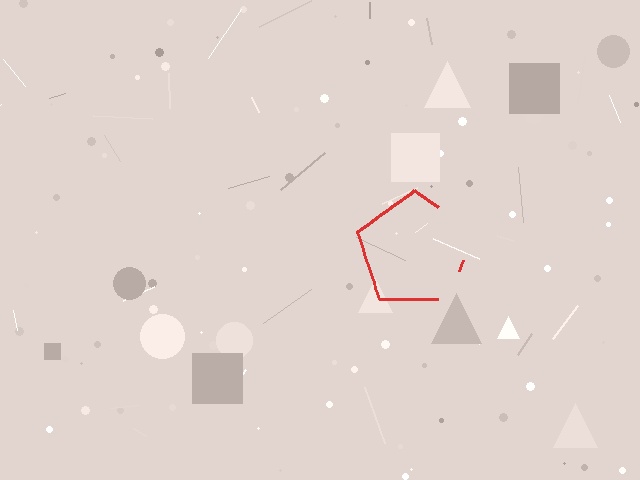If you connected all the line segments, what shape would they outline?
They would outline a pentagon.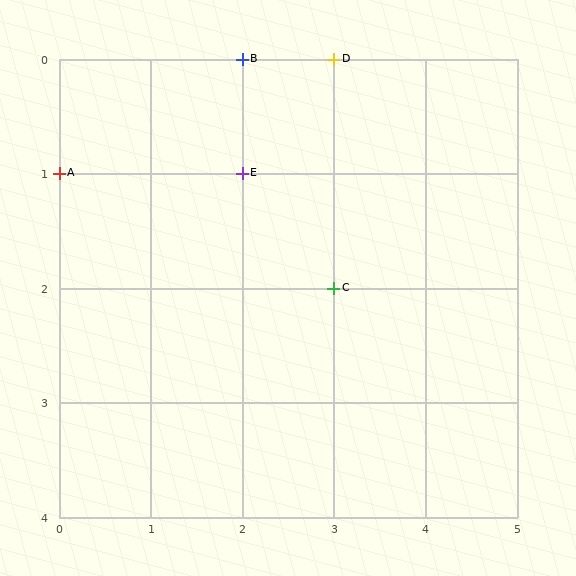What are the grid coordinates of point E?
Point E is at grid coordinates (2, 1).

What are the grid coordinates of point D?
Point D is at grid coordinates (3, 0).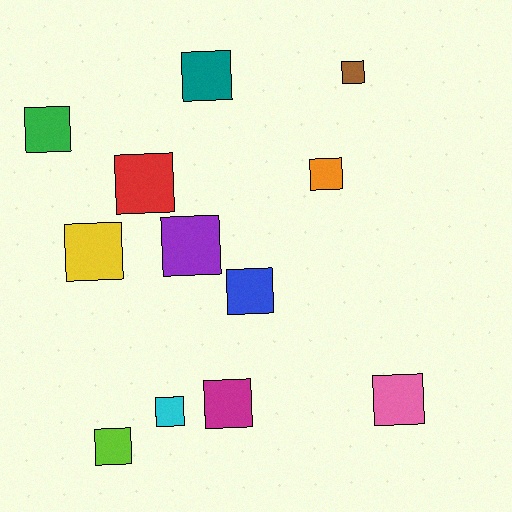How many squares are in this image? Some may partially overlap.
There are 12 squares.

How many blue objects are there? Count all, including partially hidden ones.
There is 1 blue object.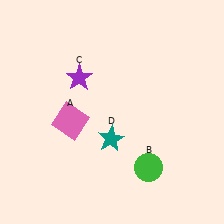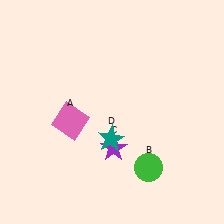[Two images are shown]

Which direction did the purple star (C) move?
The purple star (C) moved down.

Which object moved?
The purple star (C) moved down.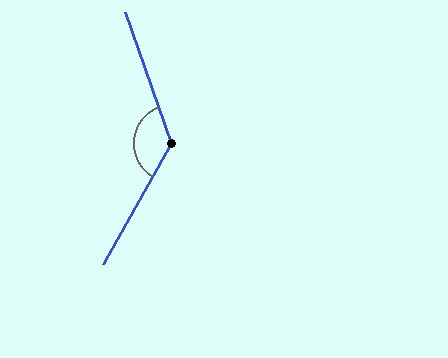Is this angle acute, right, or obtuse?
It is obtuse.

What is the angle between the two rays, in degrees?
Approximately 131 degrees.